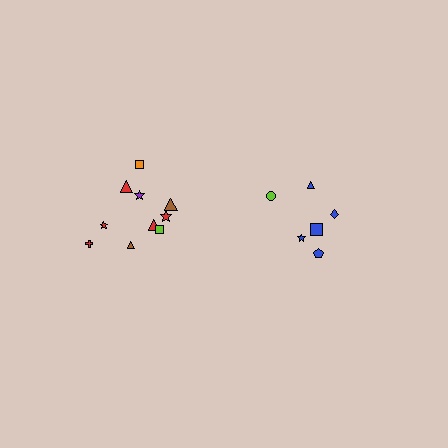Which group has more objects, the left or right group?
The left group.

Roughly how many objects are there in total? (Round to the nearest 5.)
Roughly 15 objects in total.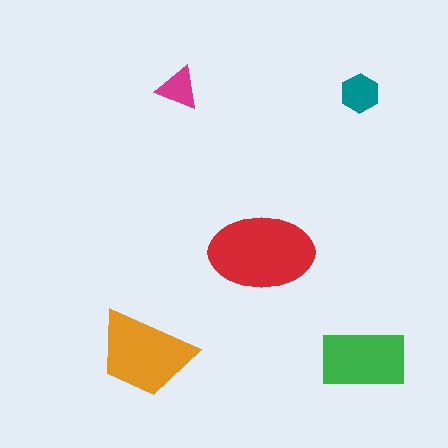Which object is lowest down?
The green rectangle is bottommost.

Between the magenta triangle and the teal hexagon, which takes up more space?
The teal hexagon.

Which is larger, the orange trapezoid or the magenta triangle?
The orange trapezoid.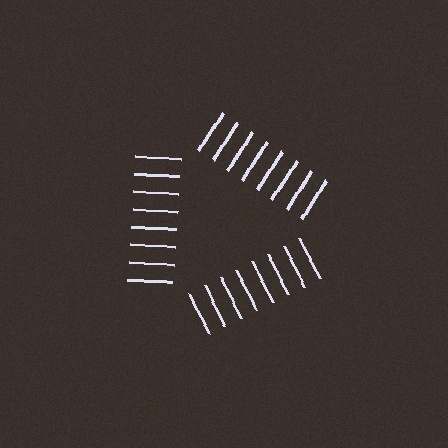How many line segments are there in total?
24 — 8 along each of the 3 edges.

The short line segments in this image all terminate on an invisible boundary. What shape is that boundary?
An illusory triangle — the line segments terminate on its edges but no continuous stroke is drawn.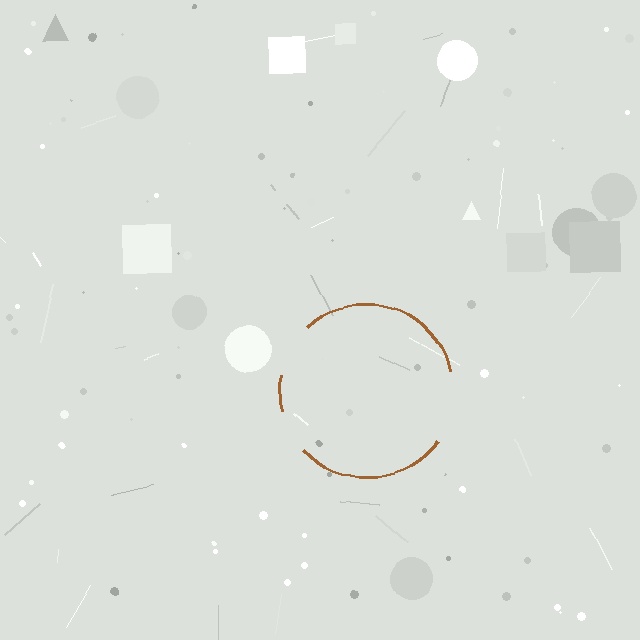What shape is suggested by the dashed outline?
The dashed outline suggests a circle.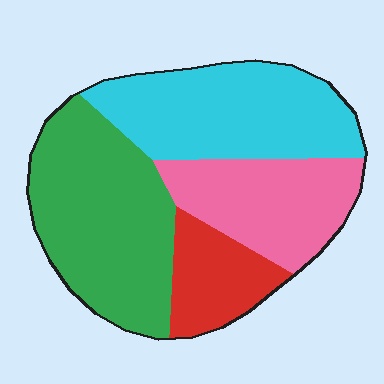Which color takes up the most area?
Green, at roughly 35%.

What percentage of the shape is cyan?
Cyan covers 30% of the shape.